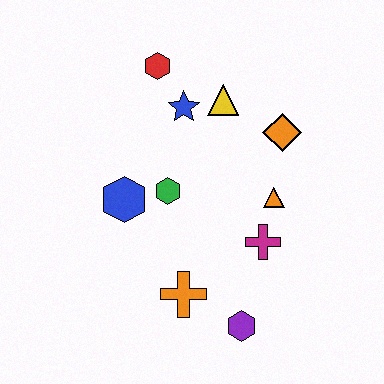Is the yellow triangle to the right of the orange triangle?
No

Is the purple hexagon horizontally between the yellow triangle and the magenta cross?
Yes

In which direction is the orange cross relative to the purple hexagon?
The orange cross is to the left of the purple hexagon.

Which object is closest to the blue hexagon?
The green hexagon is closest to the blue hexagon.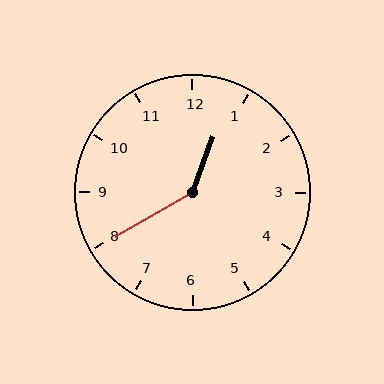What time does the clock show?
12:40.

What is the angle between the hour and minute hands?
Approximately 140 degrees.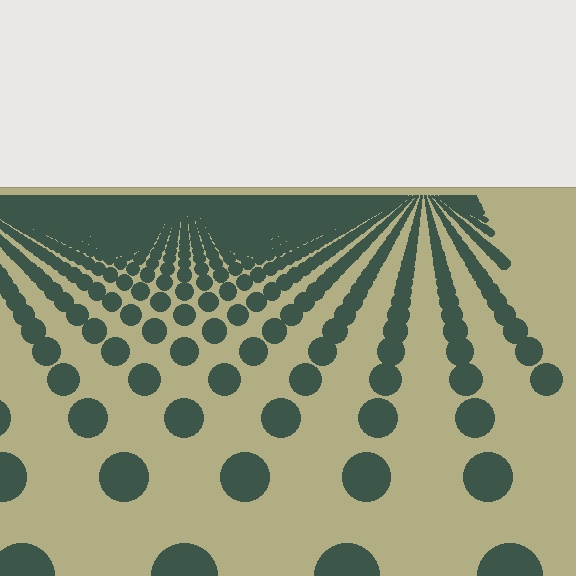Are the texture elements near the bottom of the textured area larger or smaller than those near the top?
Larger. Near the bottom, elements are closer to the viewer and appear at a bigger on-screen size.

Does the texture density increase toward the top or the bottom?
Density increases toward the top.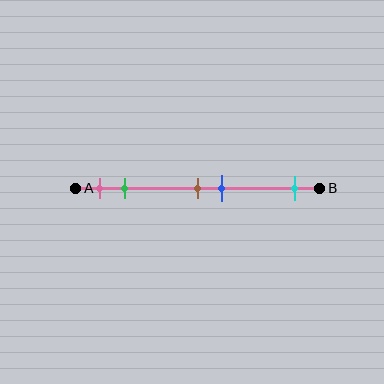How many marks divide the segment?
There are 5 marks dividing the segment.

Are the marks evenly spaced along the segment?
No, the marks are not evenly spaced.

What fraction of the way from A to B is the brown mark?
The brown mark is approximately 50% (0.5) of the way from A to B.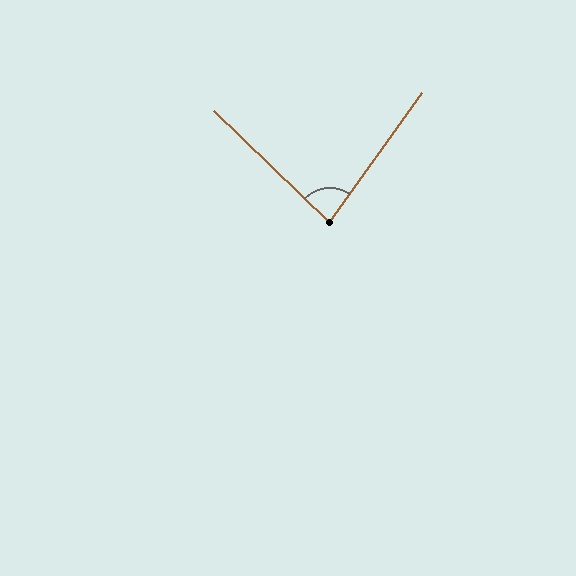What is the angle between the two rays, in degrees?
Approximately 81 degrees.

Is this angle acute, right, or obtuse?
It is acute.